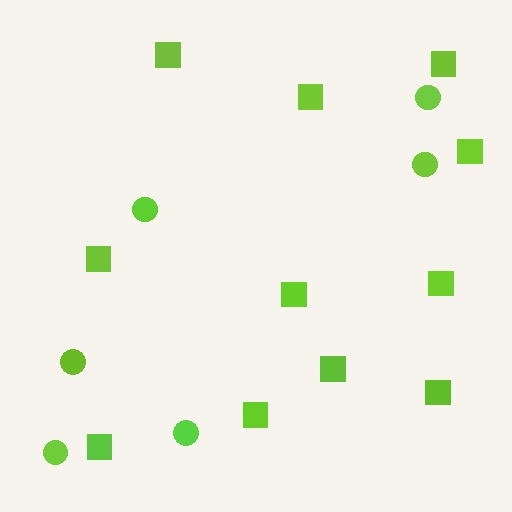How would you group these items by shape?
There are 2 groups: one group of circles (6) and one group of squares (11).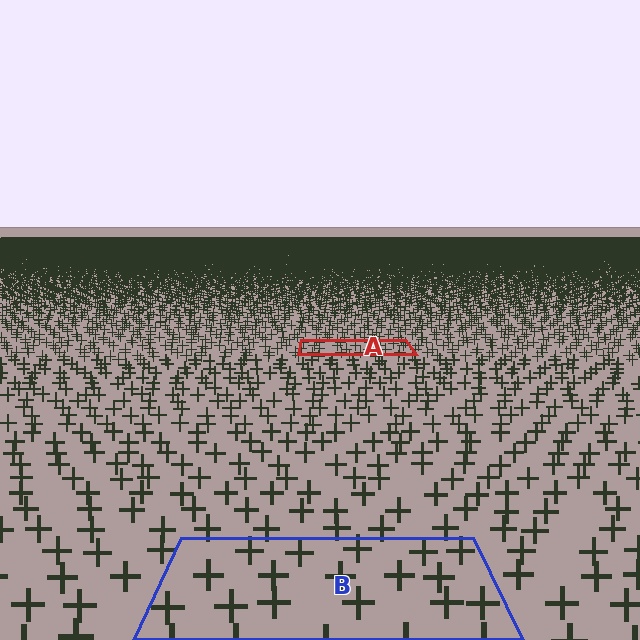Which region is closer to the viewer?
Region B is closer. The texture elements there are larger and more spread out.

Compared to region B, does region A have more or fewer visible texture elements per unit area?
Region A has more texture elements per unit area — they are packed more densely because it is farther away.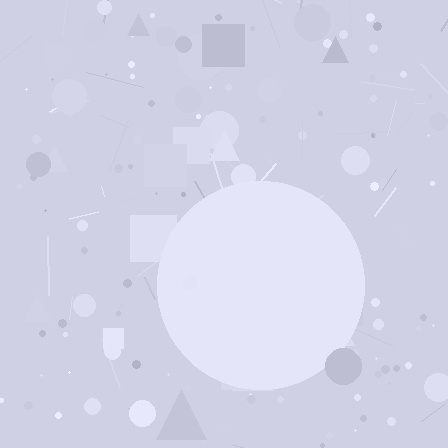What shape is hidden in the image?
A circle is hidden in the image.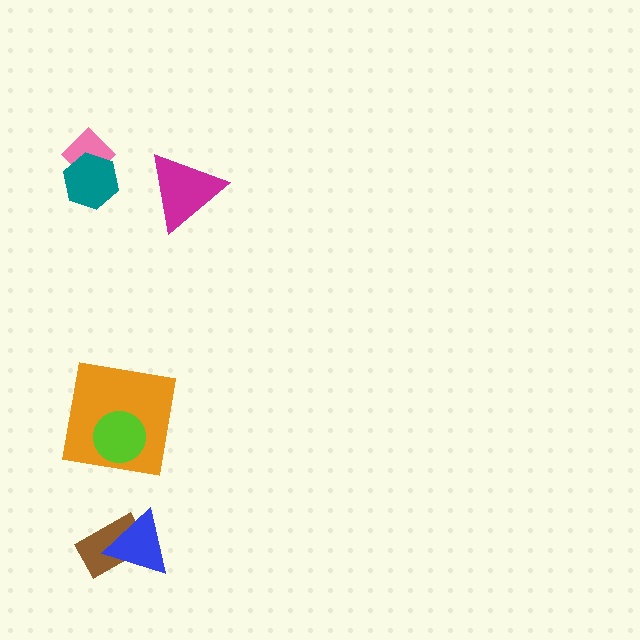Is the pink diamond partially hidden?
Yes, it is partially covered by another shape.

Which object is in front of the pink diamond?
The teal hexagon is in front of the pink diamond.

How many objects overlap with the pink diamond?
1 object overlaps with the pink diamond.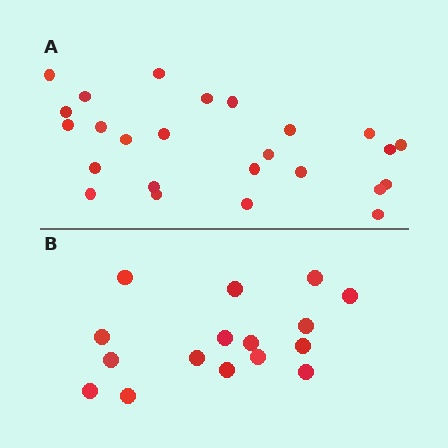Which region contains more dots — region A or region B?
Region A (the top region) has more dots.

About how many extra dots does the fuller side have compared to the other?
Region A has roughly 8 or so more dots than region B.